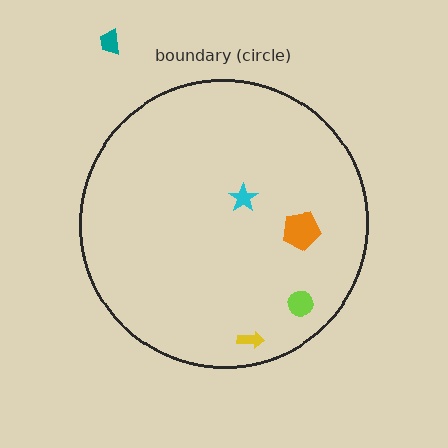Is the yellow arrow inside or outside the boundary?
Inside.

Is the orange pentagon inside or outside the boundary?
Inside.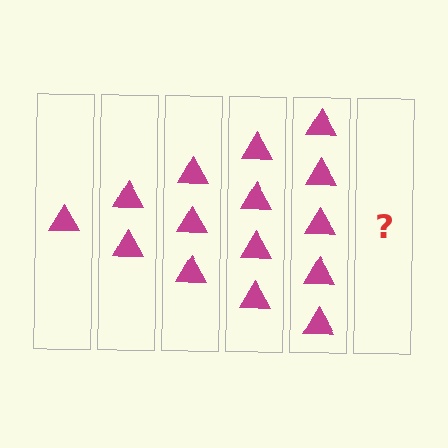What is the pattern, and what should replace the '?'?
The pattern is that each step adds one more triangle. The '?' should be 6 triangles.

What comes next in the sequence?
The next element should be 6 triangles.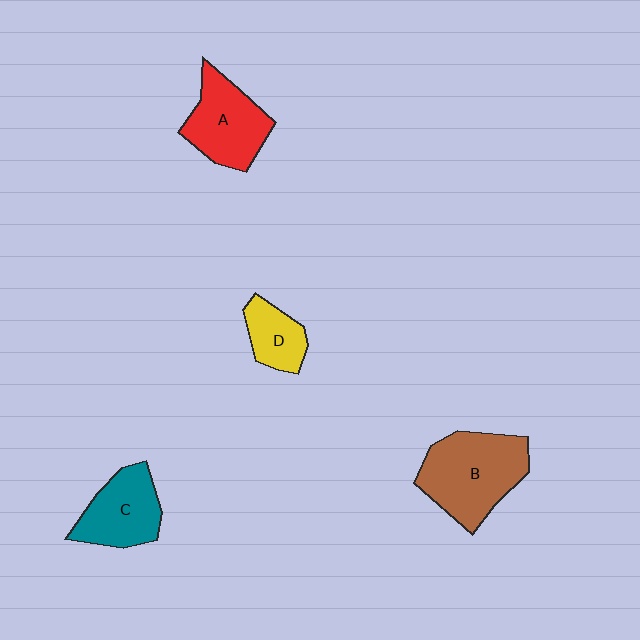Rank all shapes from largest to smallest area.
From largest to smallest: B (brown), A (red), C (teal), D (yellow).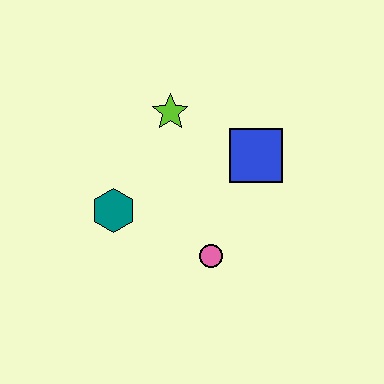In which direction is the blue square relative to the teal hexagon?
The blue square is to the right of the teal hexagon.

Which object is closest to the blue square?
The lime star is closest to the blue square.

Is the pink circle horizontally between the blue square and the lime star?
Yes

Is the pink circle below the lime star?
Yes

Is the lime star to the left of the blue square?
Yes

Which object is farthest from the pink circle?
The lime star is farthest from the pink circle.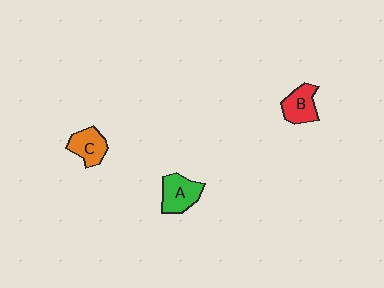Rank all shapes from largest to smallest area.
From largest to smallest: A (green), B (red), C (orange).